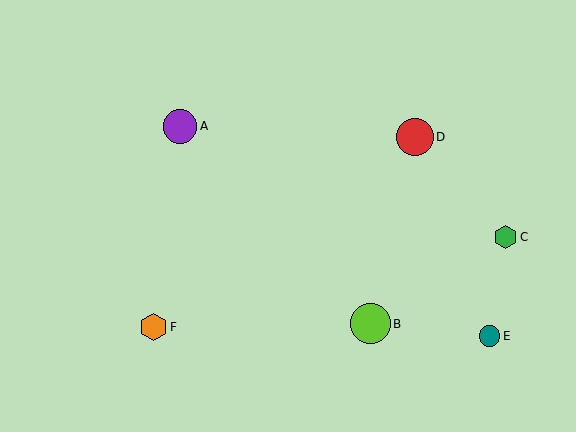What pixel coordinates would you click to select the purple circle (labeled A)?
Click at (180, 126) to select the purple circle A.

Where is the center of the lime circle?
The center of the lime circle is at (371, 324).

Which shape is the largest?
The lime circle (labeled B) is the largest.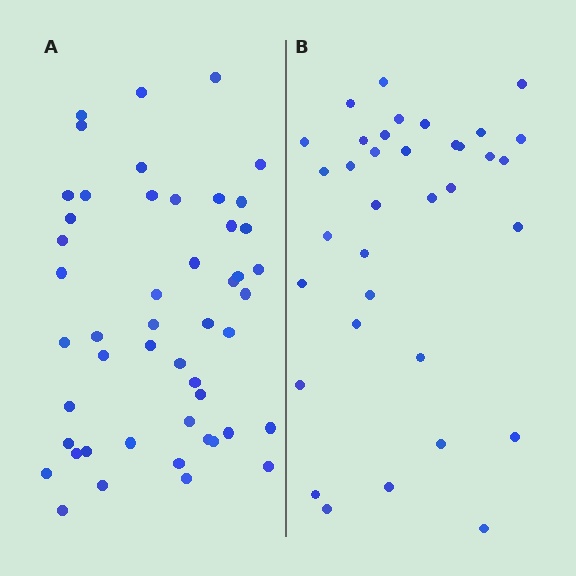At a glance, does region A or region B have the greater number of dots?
Region A (the left region) has more dots.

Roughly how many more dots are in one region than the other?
Region A has approximately 15 more dots than region B.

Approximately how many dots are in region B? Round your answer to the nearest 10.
About 40 dots. (The exact count is 35, which rounds to 40.)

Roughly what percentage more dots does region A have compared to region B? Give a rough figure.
About 40% more.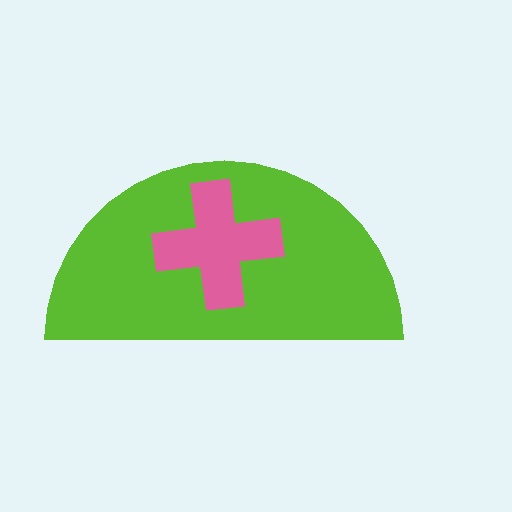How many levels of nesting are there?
2.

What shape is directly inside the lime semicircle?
The pink cross.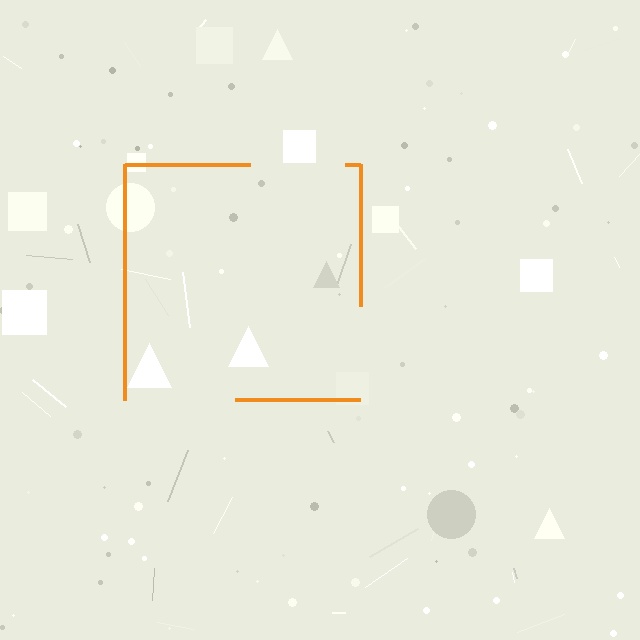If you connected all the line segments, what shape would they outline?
They would outline a square.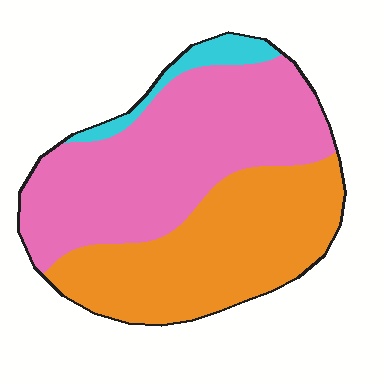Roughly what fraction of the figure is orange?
Orange takes up about two fifths (2/5) of the figure.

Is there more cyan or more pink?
Pink.